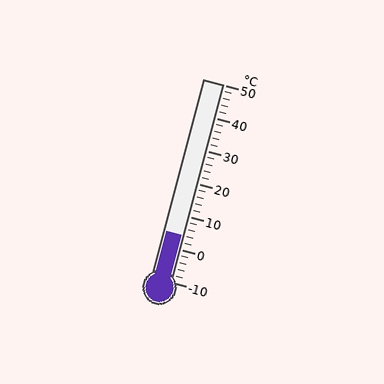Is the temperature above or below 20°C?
The temperature is below 20°C.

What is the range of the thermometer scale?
The thermometer scale ranges from -10°C to 50°C.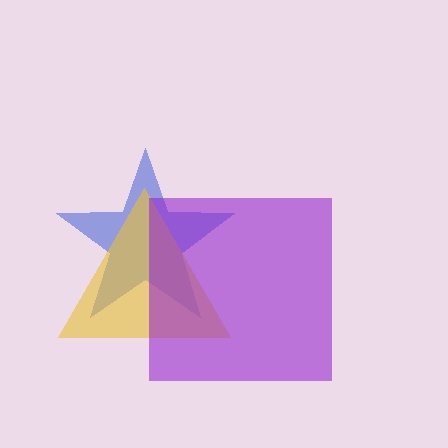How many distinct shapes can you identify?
There are 3 distinct shapes: a blue star, a yellow triangle, a purple square.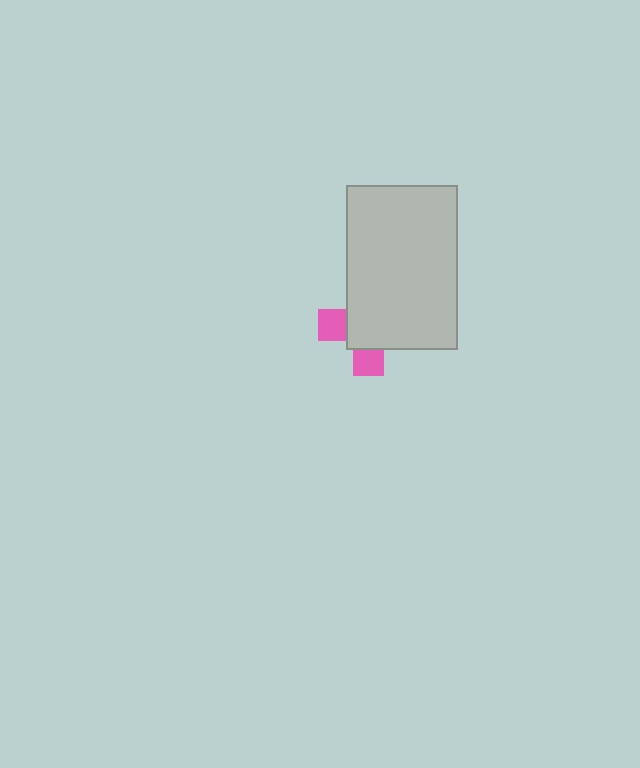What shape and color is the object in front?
The object in front is a light gray rectangle.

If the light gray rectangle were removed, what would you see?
You would see the complete pink cross.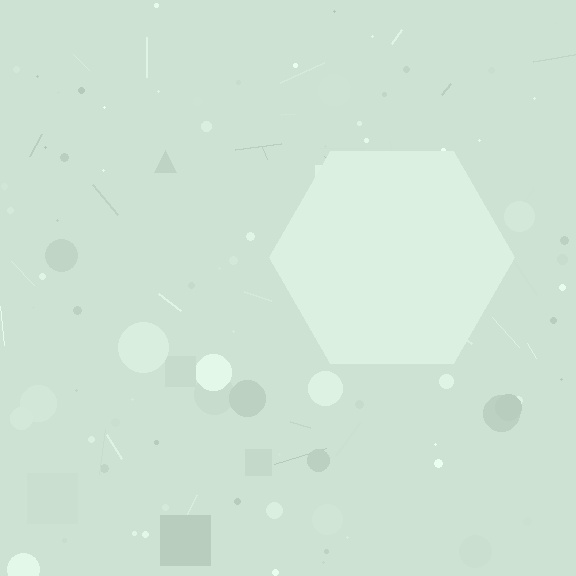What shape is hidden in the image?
A hexagon is hidden in the image.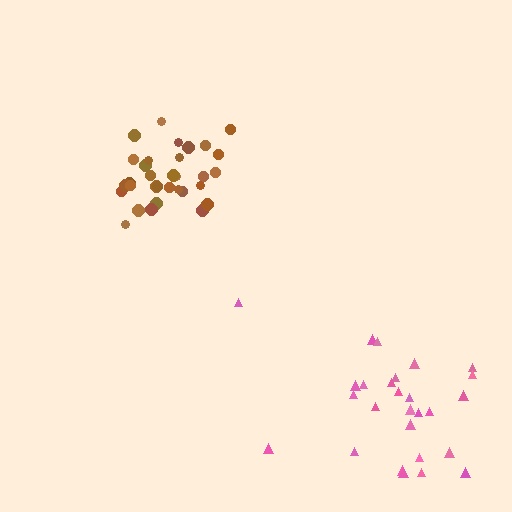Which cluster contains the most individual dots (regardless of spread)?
Brown (32).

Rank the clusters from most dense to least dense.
brown, pink.